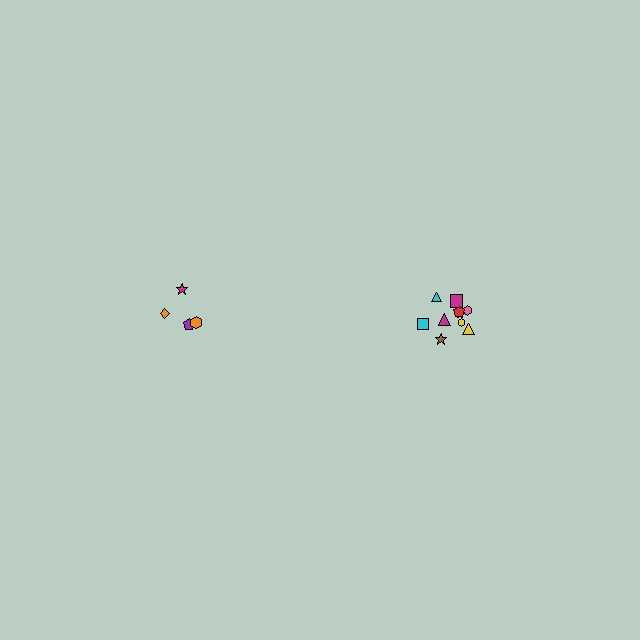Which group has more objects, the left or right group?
The right group.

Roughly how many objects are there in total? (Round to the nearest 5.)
Roughly 15 objects in total.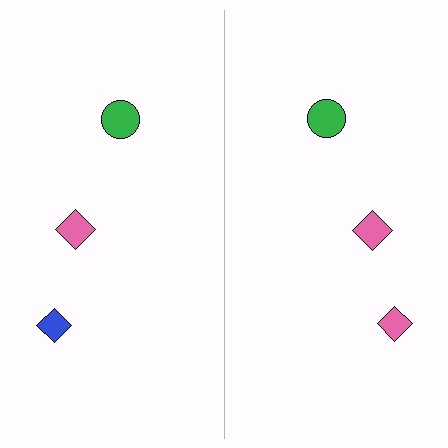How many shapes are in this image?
There are 6 shapes in this image.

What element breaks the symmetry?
The pink diamond on the right side breaks the symmetry — its mirror counterpart is blue.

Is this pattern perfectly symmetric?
No, the pattern is not perfectly symmetric. The pink diamond on the right side breaks the symmetry — its mirror counterpart is blue.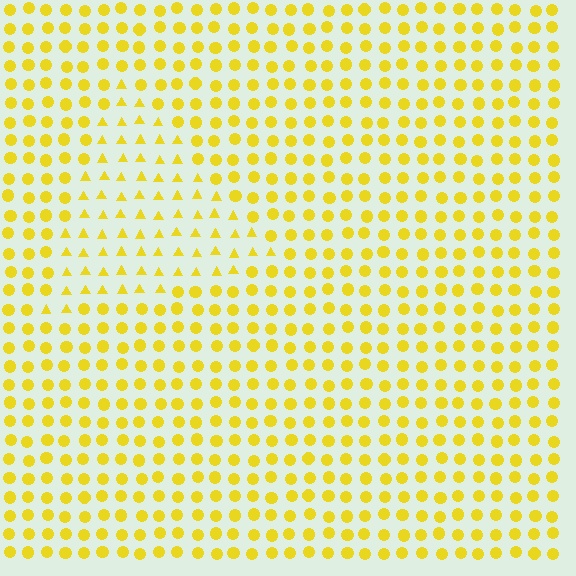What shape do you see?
I see a triangle.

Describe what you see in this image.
The image is filled with small yellow elements arranged in a uniform grid. A triangle-shaped region contains triangles, while the surrounding area contains circles. The boundary is defined purely by the change in element shape.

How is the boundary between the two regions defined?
The boundary is defined by a change in element shape: triangles inside vs. circles outside. All elements share the same color and spacing.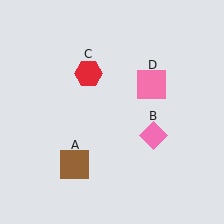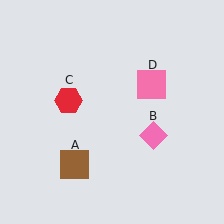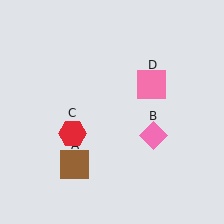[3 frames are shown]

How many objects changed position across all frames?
1 object changed position: red hexagon (object C).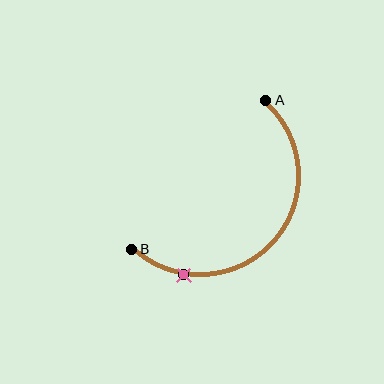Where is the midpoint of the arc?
The arc midpoint is the point on the curve farthest from the straight line joining A and B. It sits below and to the right of that line.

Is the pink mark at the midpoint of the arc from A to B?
No. The pink mark lies on the arc but is closer to endpoint B. The arc midpoint would be at the point on the curve equidistant along the arc from both A and B.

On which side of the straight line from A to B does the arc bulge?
The arc bulges below and to the right of the straight line connecting A and B.